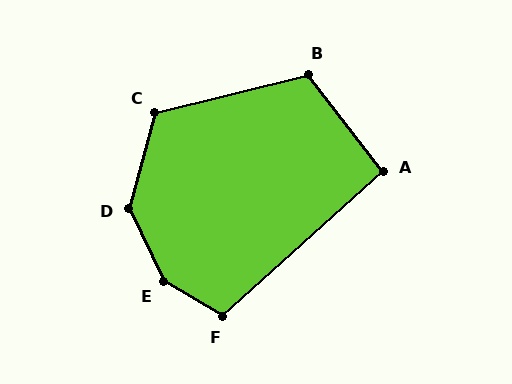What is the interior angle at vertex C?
Approximately 119 degrees (obtuse).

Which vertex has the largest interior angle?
E, at approximately 146 degrees.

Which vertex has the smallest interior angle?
A, at approximately 94 degrees.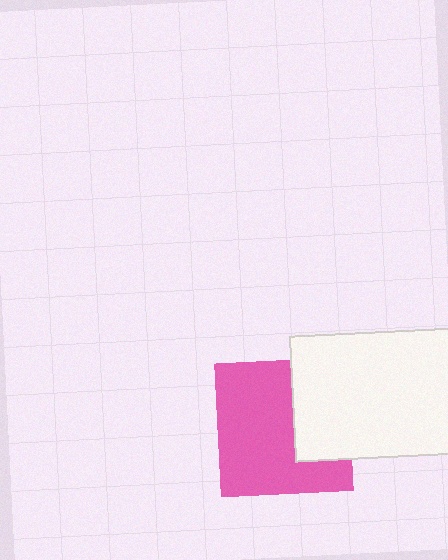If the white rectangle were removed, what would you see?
You would see the complete pink square.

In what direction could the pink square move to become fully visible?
The pink square could move left. That would shift it out from behind the white rectangle entirely.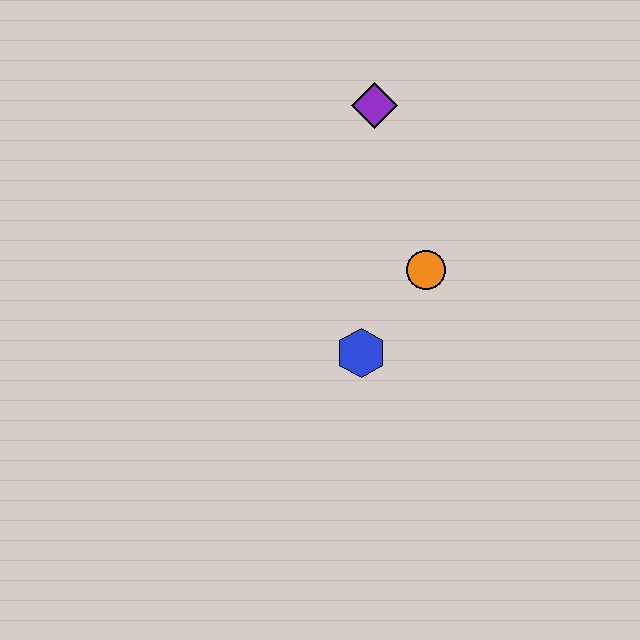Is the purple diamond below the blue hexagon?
No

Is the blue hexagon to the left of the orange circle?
Yes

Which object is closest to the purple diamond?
The orange circle is closest to the purple diamond.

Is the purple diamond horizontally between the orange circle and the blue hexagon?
Yes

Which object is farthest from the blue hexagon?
The purple diamond is farthest from the blue hexagon.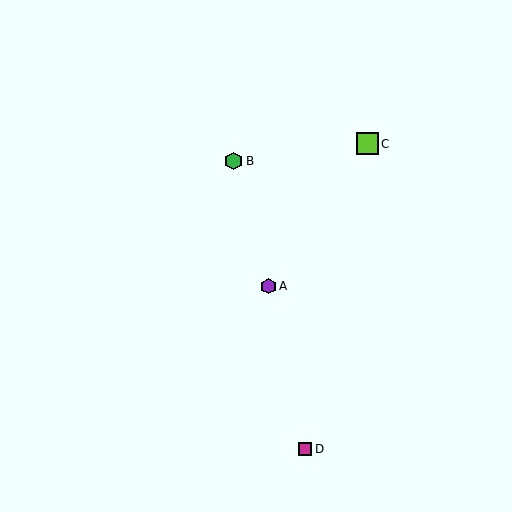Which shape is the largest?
The lime square (labeled C) is the largest.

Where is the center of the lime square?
The center of the lime square is at (367, 144).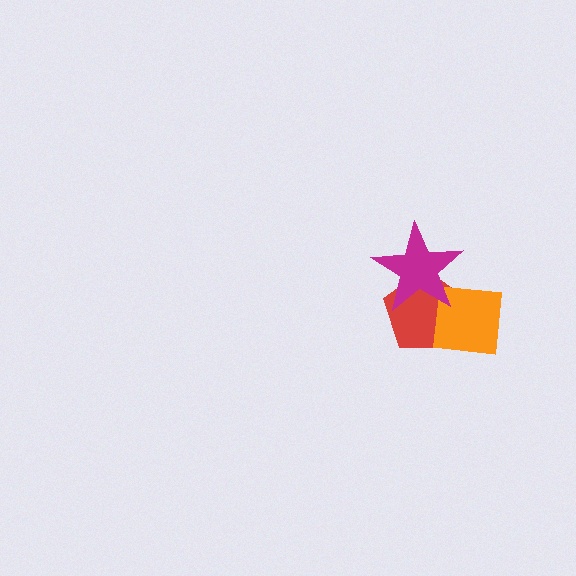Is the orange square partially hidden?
Yes, it is partially covered by another shape.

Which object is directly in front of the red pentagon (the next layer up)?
The orange square is directly in front of the red pentagon.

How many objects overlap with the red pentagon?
2 objects overlap with the red pentagon.